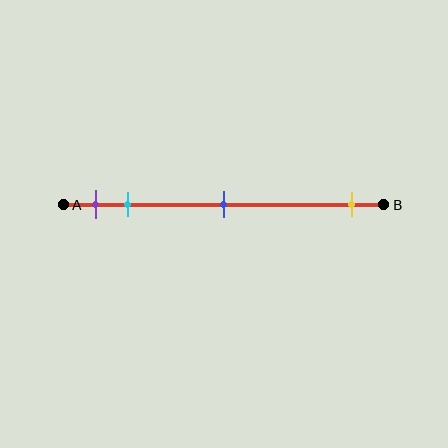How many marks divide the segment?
There are 4 marks dividing the segment.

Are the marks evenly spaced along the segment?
No, the marks are not evenly spaced.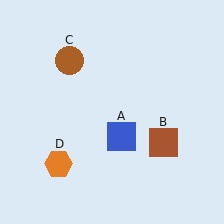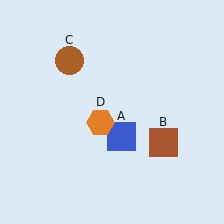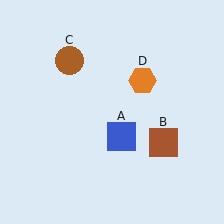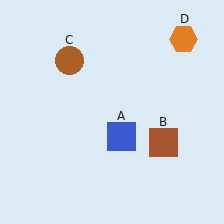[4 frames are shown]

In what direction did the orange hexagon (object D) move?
The orange hexagon (object D) moved up and to the right.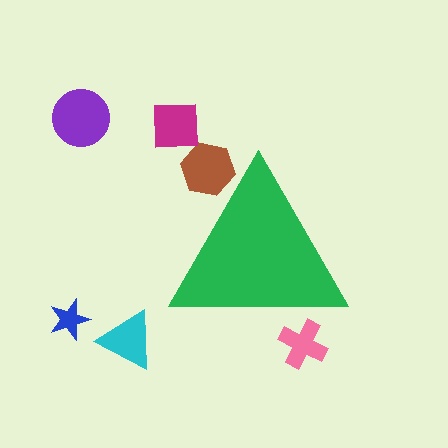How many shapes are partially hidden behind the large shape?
2 shapes are partially hidden.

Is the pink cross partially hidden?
Yes, the pink cross is partially hidden behind the green triangle.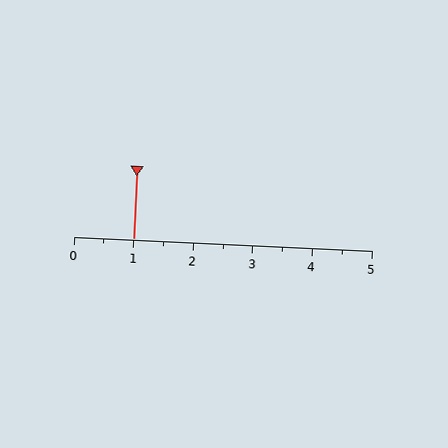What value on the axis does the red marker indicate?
The marker indicates approximately 1.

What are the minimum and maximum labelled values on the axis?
The axis runs from 0 to 5.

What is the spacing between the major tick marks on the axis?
The major ticks are spaced 1 apart.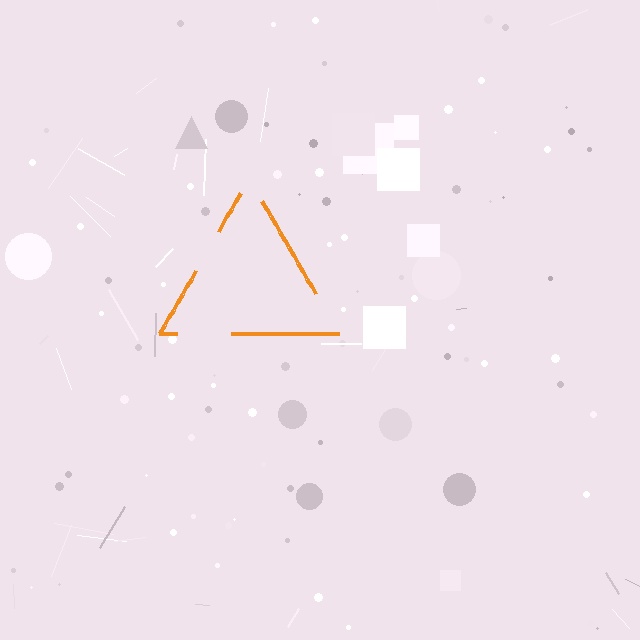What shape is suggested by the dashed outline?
The dashed outline suggests a triangle.